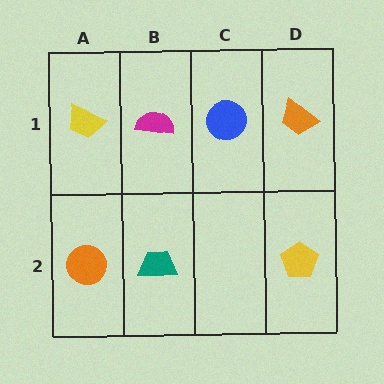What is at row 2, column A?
An orange circle.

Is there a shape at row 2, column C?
No, that cell is empty.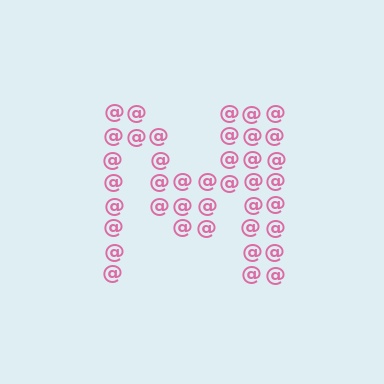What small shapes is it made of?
It is made of small at signs.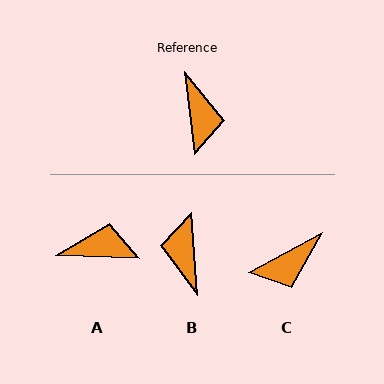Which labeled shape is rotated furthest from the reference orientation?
B, about 178 degrees away.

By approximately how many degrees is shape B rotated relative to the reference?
Approximately 178 degrees counter-clockwise.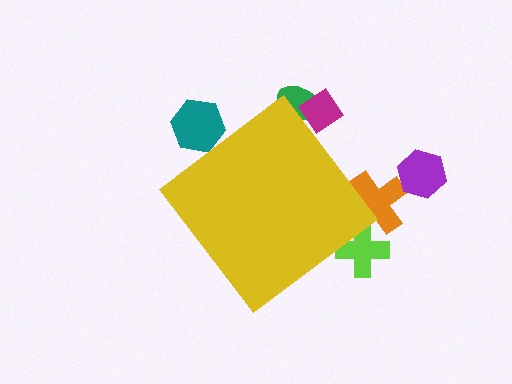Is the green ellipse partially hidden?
Yes, the green ellipse is partially hidden behind the yellow diamond.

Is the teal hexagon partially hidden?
Yes, the teal hexagon is partially hidden behind the yellow diamond.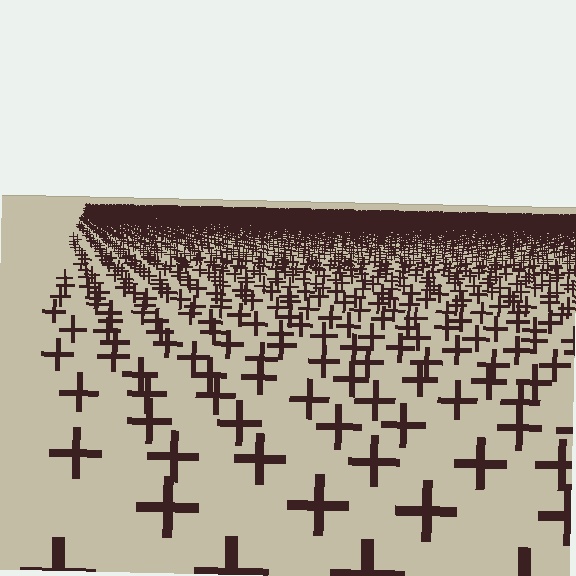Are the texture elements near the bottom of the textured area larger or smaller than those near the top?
Larger. Near the bottom, elements are closer to the viewer and appear at a bigger on-screen size.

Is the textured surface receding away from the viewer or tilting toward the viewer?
The surface is receding away from the viewer. Texture elements get smaller and denser toward the top.